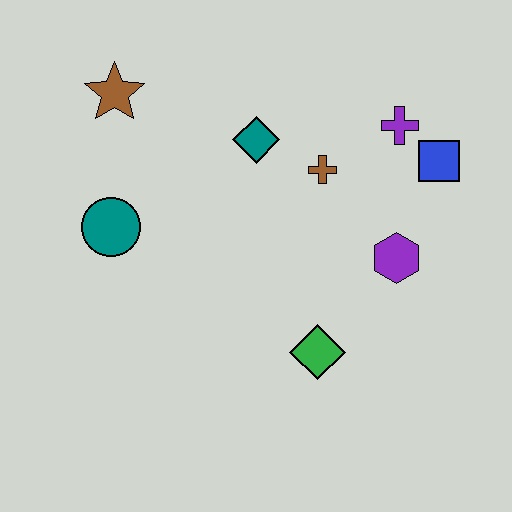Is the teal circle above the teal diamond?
No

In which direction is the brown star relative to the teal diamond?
The brown star is to the left of the teal diamond.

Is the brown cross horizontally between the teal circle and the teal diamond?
No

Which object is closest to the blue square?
The purple cross is closest to the blue square.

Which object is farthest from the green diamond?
The brown star is farthest from the green diamond.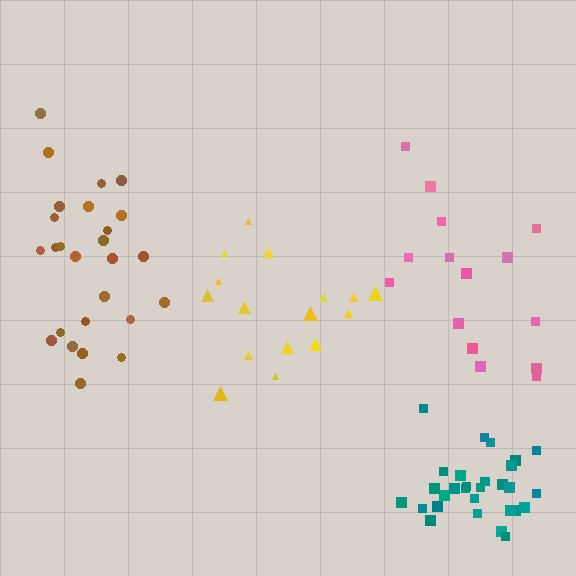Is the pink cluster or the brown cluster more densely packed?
Brown.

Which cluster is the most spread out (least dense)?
Pink.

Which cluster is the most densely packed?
Teal.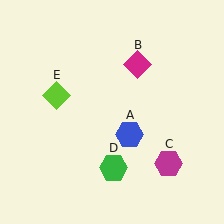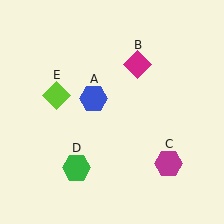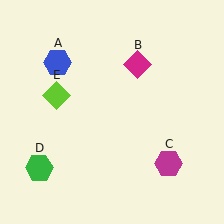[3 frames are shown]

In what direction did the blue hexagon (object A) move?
The blue hexagon (object A) moved up and to the left.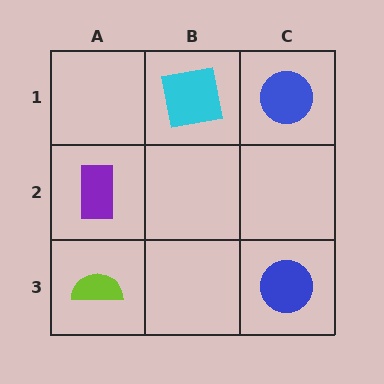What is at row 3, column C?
A blue circle.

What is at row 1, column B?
A cyan square.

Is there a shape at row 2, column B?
No, that cell is empty.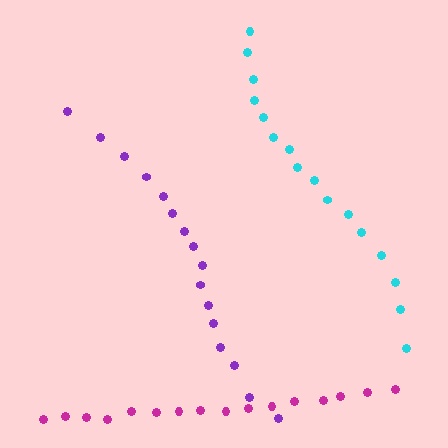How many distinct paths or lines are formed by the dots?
There are 3 distinct paths.